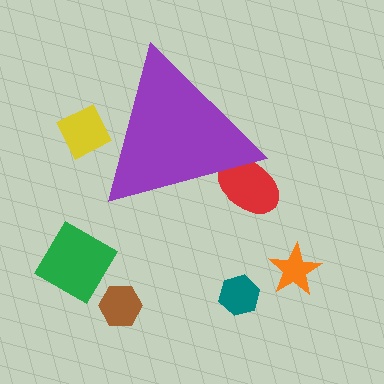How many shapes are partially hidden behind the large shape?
2 shapes are partially hidden.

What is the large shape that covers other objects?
A purple triangle.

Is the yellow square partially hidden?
Yes, the yellow square is partially hidden behind the purple triangle.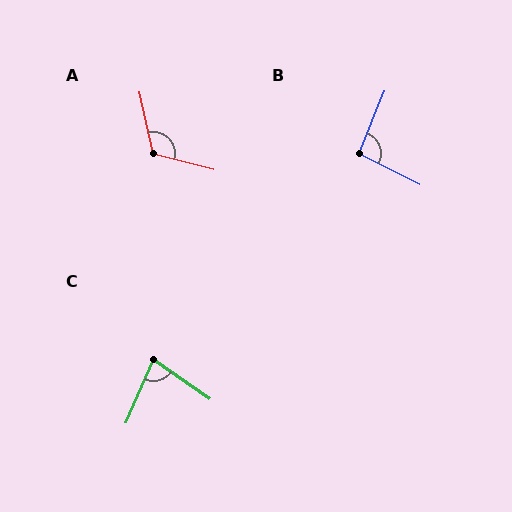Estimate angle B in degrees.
Approximately 94 degrees.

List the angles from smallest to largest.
C (79°), B (94°), A (116°).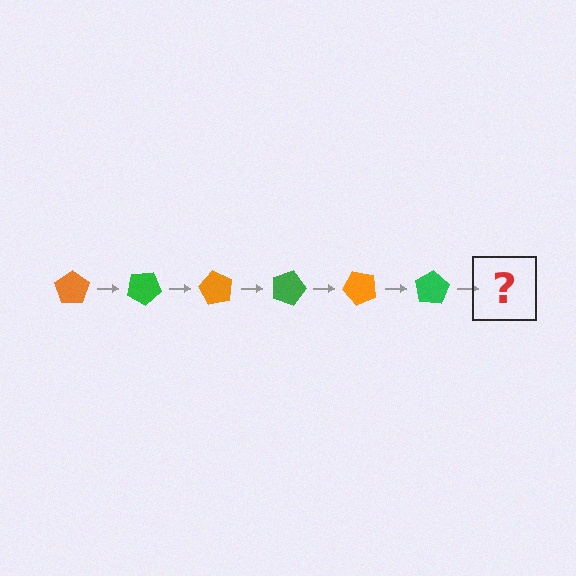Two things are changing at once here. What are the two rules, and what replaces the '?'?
The two rules are that it rotates 30 degrees each step and the color cycles through orange and green. The '?' should be an orange pentagon, rotated 180 degrees from the start.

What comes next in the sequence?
The next element should be an orange pentagon, rotated 180 degrees from the start.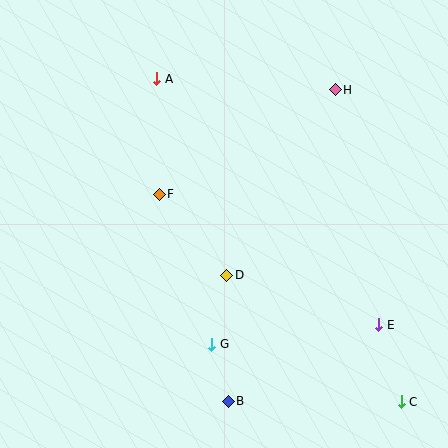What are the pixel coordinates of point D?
Point D is at (227, 275).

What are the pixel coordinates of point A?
Point A is at (157, 79).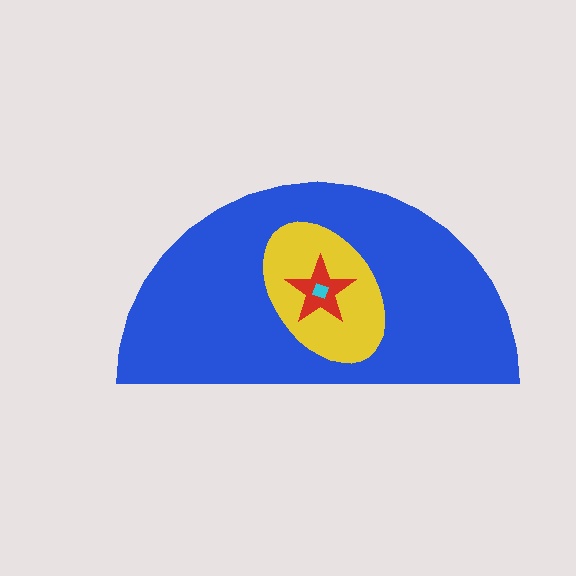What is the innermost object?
The cyan diamond.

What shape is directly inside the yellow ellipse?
The red star.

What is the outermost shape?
The blue semicircle.